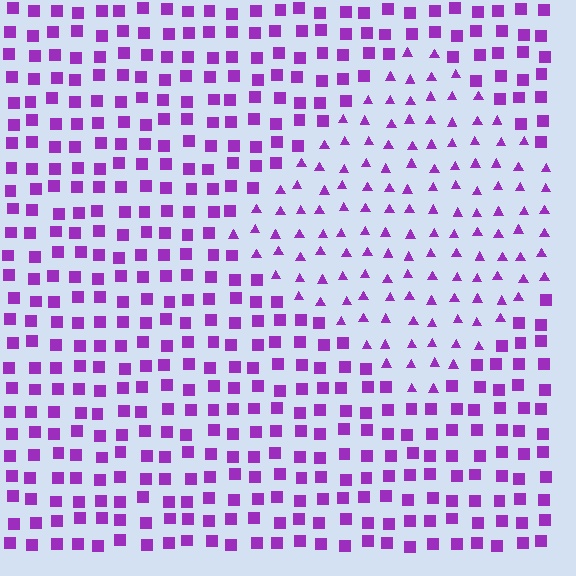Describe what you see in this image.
The image is filled with small purple elements arranged in a uniform grid. A diamond-shaped region contains triangles, while the surrounding area contains squares. The boundary is defined purely by the change in element shape.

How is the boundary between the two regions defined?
The boundary is defined by a change in element shape: triangles inside vs. squares outside. All elements share the same color and spacing.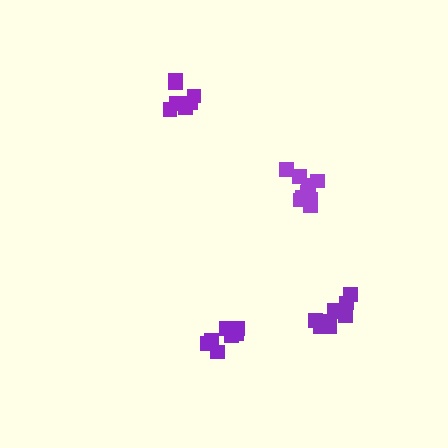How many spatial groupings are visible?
There are 4 spatial groupings.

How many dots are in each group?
Group 1: 9 dots, Group 2: 9 dots, Group 3: 7 dots, Group 4: 7 dots (32 total).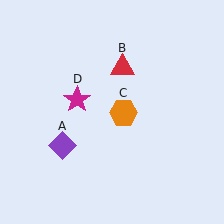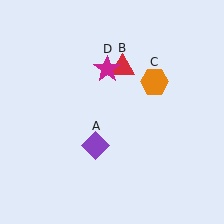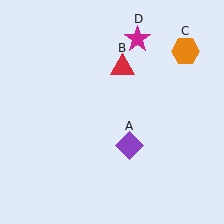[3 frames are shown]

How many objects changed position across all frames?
3 objects changed position: purple diamond (object A), orange hexagon (object C), magenta star (object D).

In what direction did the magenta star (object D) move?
The magenta star (object D) moved up and to the right.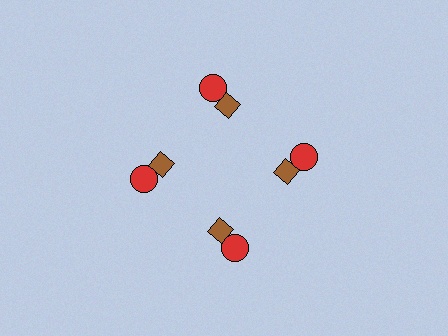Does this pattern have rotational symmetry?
Yes, this pattern has 4-fold rotational symmetry. It looks the same after rotating 90 degrees around the center.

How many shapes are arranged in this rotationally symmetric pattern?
There are 8 shapes, arranged in 4 groups of 2.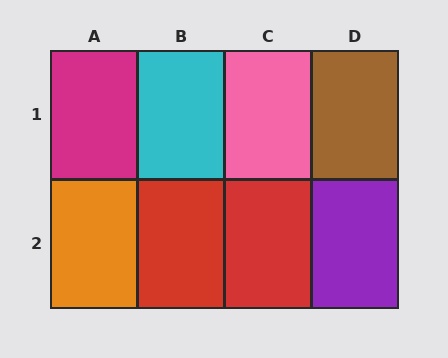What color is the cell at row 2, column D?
Purple.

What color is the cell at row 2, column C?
Red.